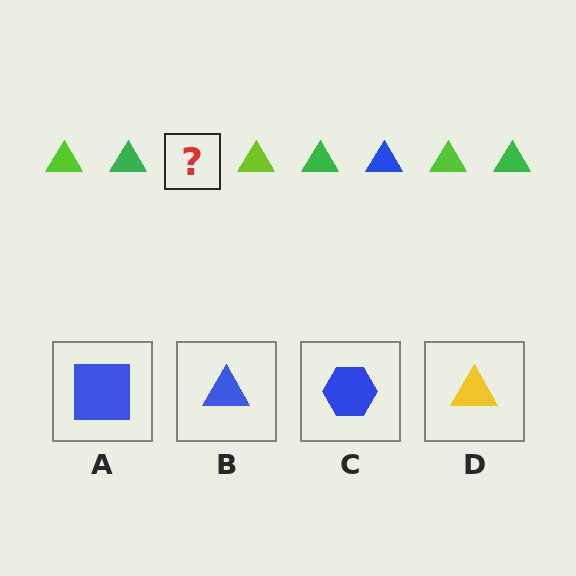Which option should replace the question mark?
Option B.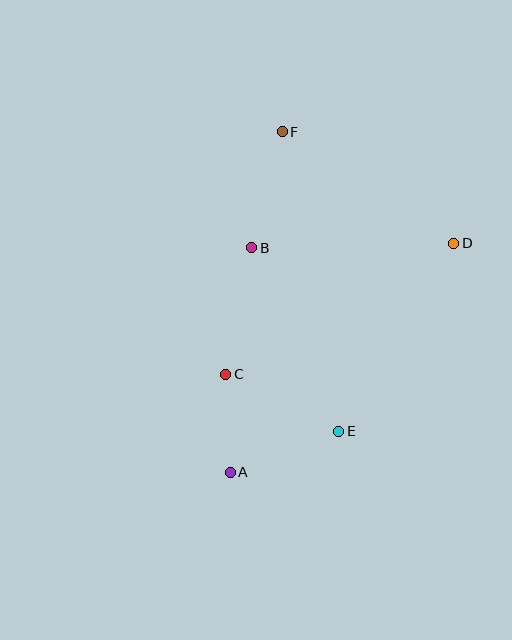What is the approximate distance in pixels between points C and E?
The distance between C and E is approximately 127 pixels.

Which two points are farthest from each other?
Points A and F are farthest from each other.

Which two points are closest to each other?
Points A and C are closest to each other.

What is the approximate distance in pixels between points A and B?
The distance between A and B is approximately 226 pixels.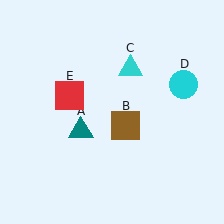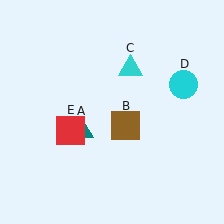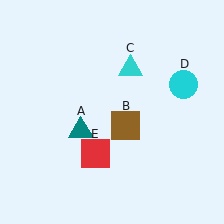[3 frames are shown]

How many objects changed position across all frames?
1 object changed position: red square (object E).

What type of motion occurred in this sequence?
The red square (object E) rotated counterclockwise around the center of the scene.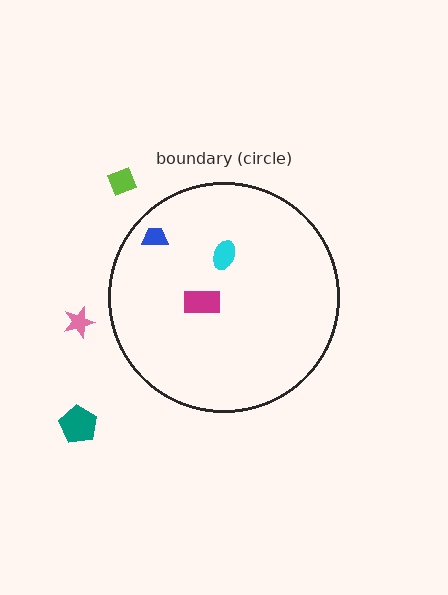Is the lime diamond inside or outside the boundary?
Outside.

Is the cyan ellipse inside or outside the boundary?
Inside.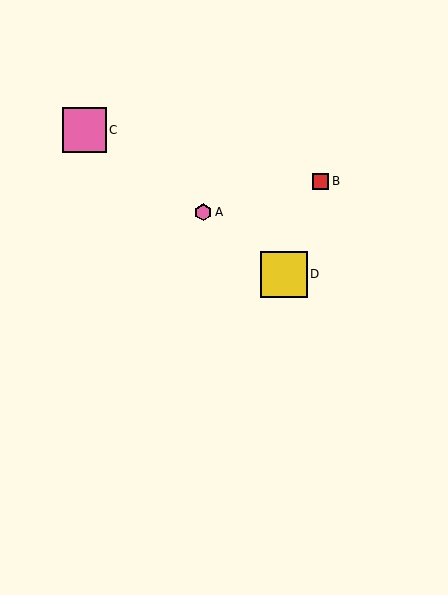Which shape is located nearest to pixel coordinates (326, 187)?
The red square (labeled B) at (321, 181) is nearest to that location.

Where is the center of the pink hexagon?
The center of the pink hexagon is at (203, 212).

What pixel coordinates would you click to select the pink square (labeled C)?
Click at (84, 130) to select the pink square C.